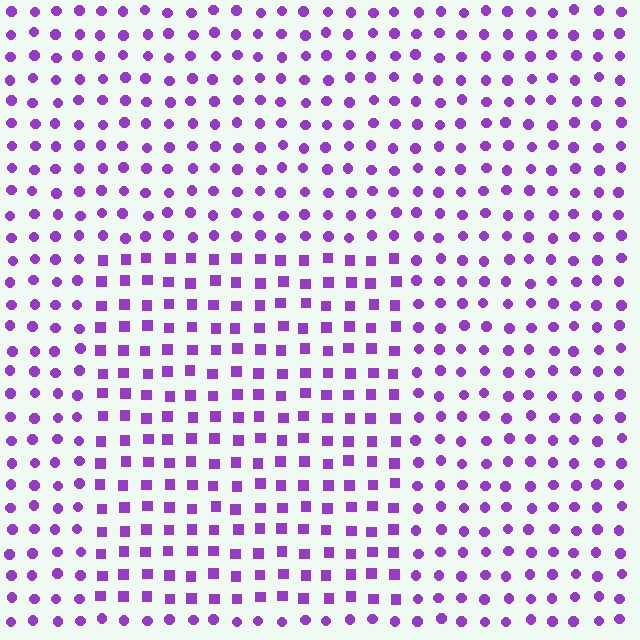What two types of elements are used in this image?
The image uses squares inside the rectangle region and circles outside it.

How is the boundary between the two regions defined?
The boundary is defined by a change in element shape: squares inside vs. circles outside. All elements share the same color and spacing.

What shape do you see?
I see a rectangle.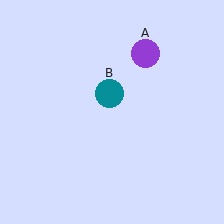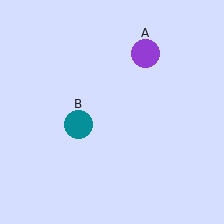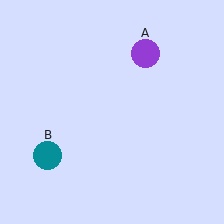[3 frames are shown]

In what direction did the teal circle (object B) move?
The teal circle (object B) moved down and to the left.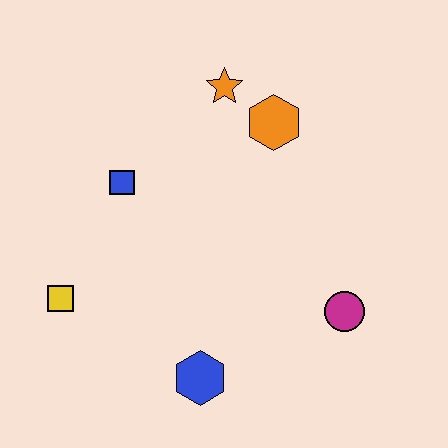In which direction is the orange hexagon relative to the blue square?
The orange hexagon is to the right of the blue square.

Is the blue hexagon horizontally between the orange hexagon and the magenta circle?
No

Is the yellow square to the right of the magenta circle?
No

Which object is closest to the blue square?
The yellow square is closest to the blue square.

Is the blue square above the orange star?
No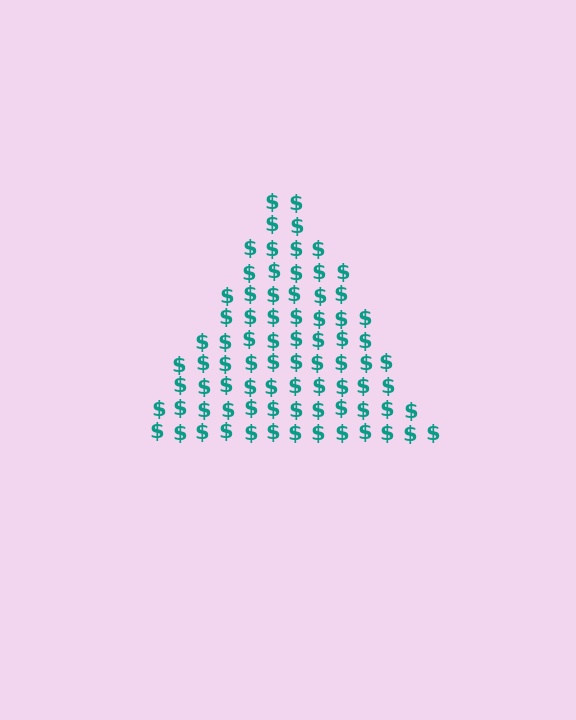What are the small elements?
The small elements are dollar signs.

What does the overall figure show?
The overall figure shows a triangle.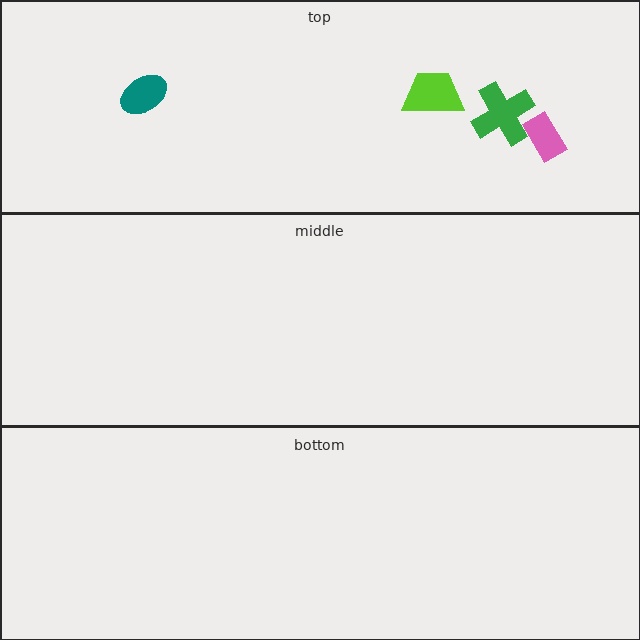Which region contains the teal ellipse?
The top region.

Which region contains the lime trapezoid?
The top region.